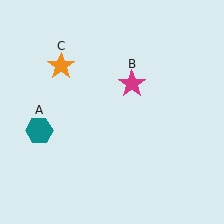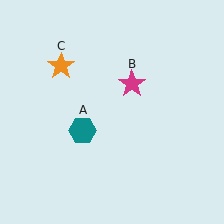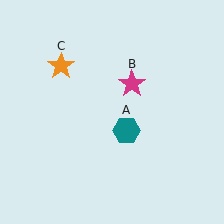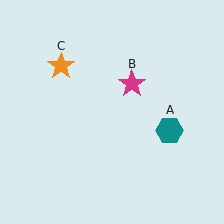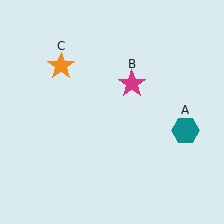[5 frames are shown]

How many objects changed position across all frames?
1 object changed position: teal hexagon (object A).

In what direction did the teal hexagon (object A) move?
The teal hexagon (object A) moved right.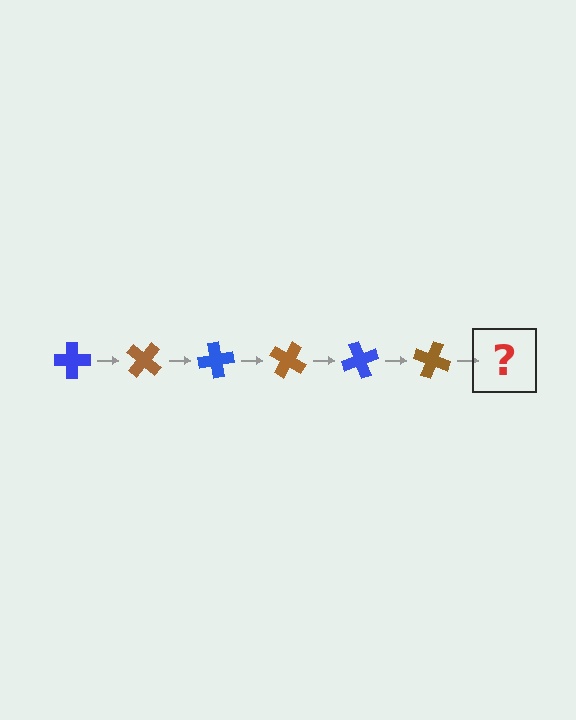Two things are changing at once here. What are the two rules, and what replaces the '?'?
The two rules are that it rotates 40 degrees each step and the color cycles through blue and brown. The '?' should be a blue cross, rotated 240 degrees from the start.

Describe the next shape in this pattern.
It should be a blue cross, rotated 240 degrees from the start.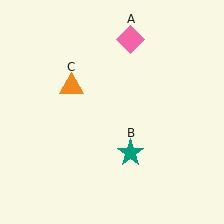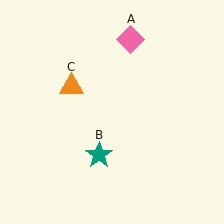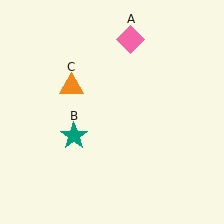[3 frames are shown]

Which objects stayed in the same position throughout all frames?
Pink diamond (object A) and orange triangle (object C) remained stationary.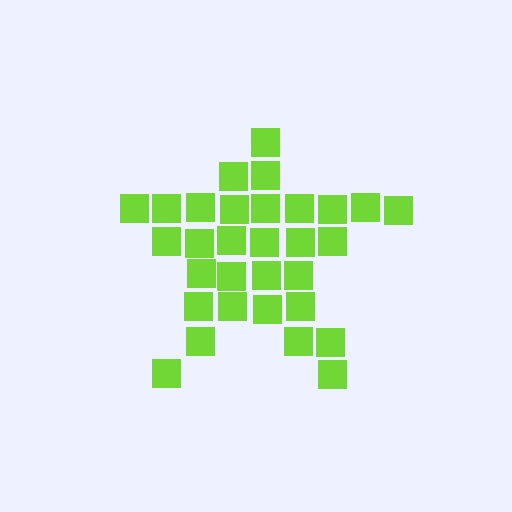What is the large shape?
The large shape is a star.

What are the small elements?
The small elements are squares.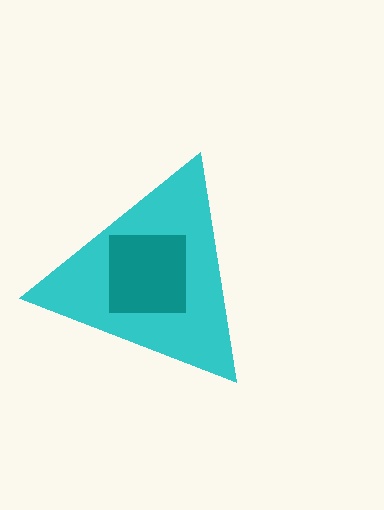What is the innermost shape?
The teal square.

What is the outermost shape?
The cyan triangle.